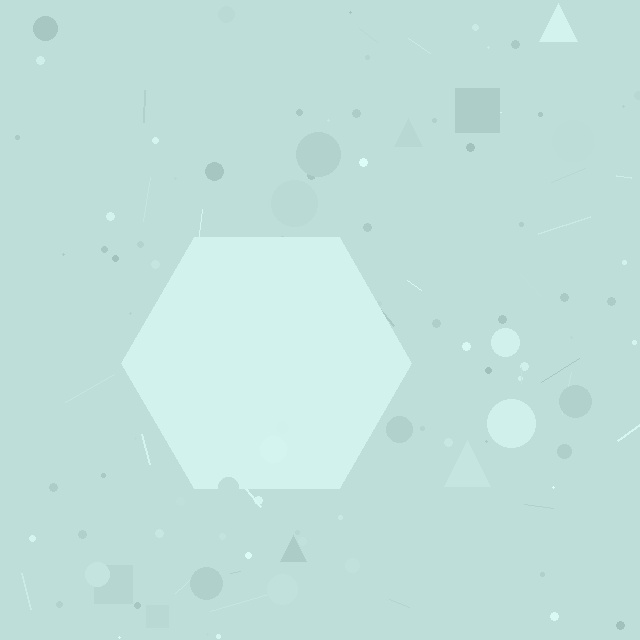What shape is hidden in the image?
A hexagon is hidden in the image.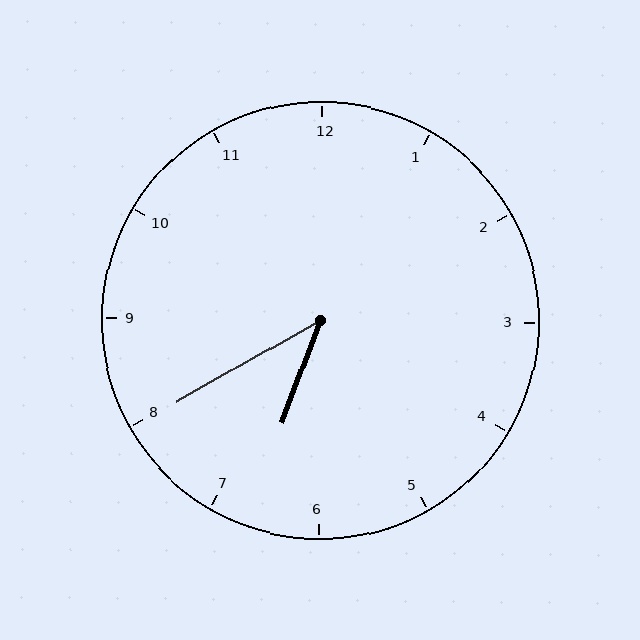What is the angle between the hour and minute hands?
Approximately 40 degrees.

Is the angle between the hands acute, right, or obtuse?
It is acute.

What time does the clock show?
6:40.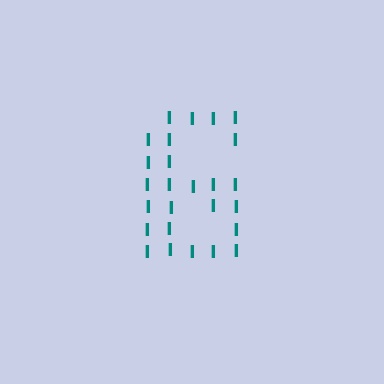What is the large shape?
The large shape is the digit 6.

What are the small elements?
The small elements are letter I's.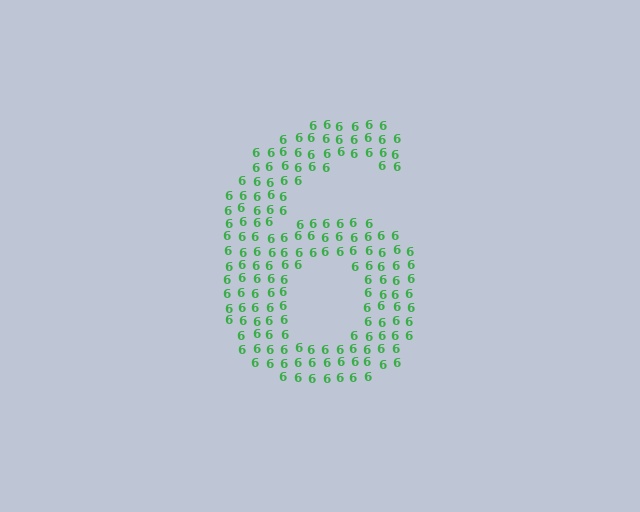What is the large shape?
The large shape is the digit 6.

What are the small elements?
The small elements are digit 6's.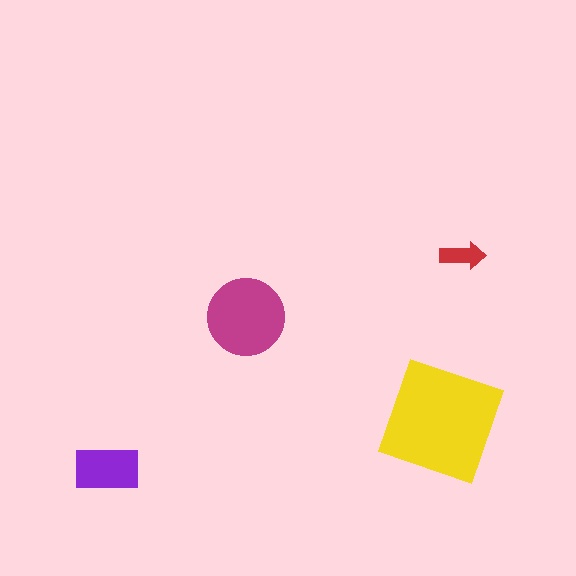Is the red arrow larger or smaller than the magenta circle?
Smaller.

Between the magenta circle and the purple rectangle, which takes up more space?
The magenta circle.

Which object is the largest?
The yellow square.